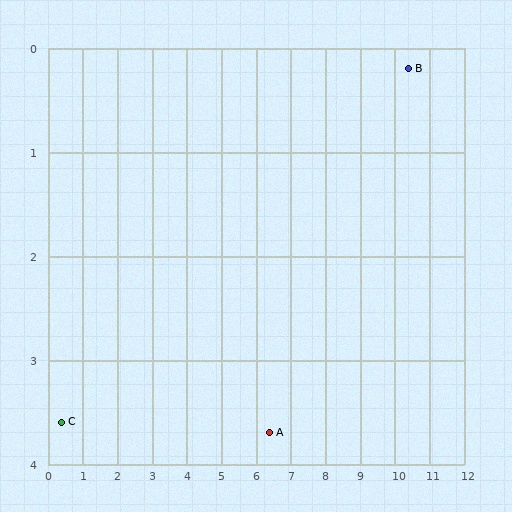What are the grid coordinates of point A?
Point A is at approximately (6.4, 3.7).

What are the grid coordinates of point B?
Point B is at approximately (10.4, 0.2).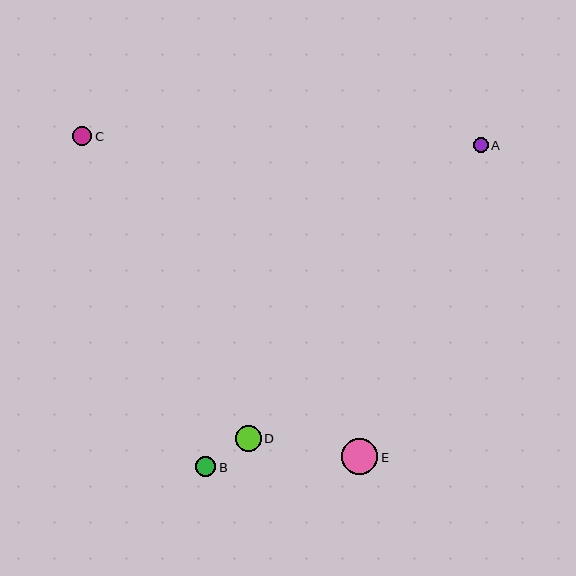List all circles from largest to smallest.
From largest to smallest: E, D, B, C, A.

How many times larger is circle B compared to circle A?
Circle B is approximately 1.3 times the size of circle A.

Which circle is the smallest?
Circle A is the smallest with a size of approximately 15 pixels.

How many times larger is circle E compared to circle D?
Circle E is approximately 1.4 times the size of circle D.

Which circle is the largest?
Circle E is the largest with a size of approximately 36 pixels.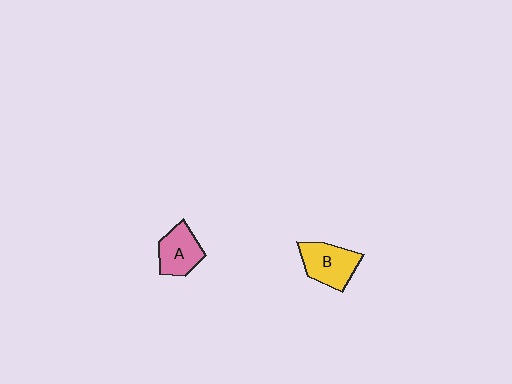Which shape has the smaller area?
Shape A (pink).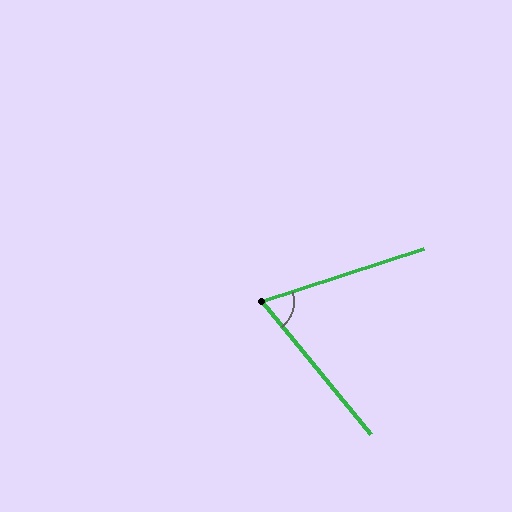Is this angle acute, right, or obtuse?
It is acute.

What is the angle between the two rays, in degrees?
Approximately 69 degrees.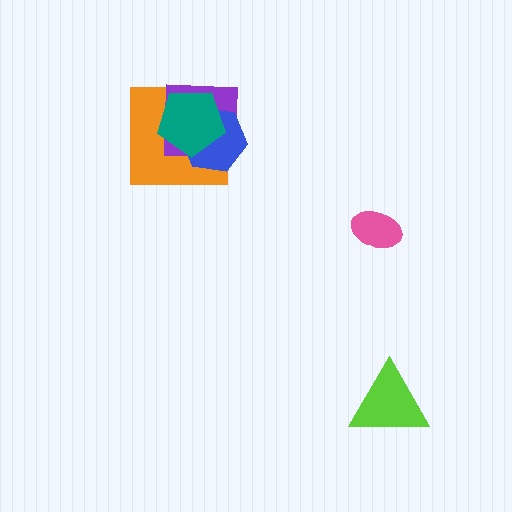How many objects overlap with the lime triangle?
0 objects overlap with the lime triangle.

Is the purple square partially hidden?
Yes, it is partially covered by another shape.